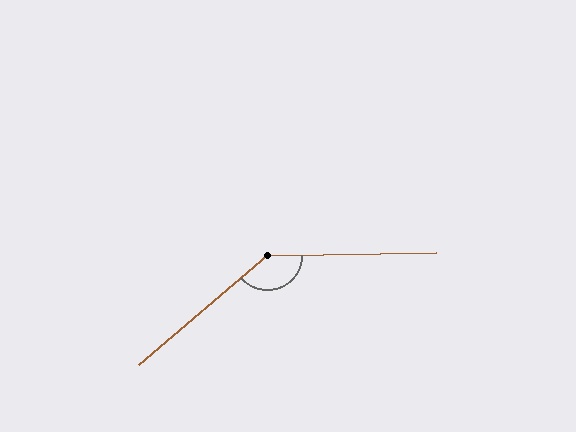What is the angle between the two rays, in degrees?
Approximately 141 degrees.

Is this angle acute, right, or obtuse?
It is obtuse.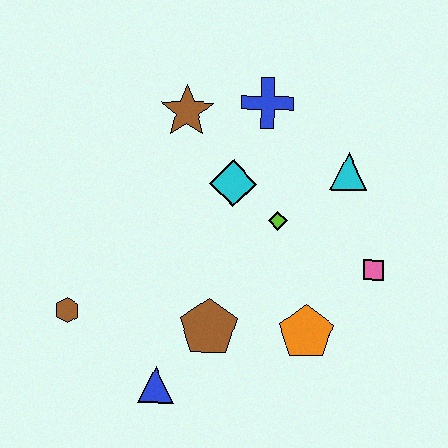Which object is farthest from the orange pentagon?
The brown star is farthest from the orange pentagon.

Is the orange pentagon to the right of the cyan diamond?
Yes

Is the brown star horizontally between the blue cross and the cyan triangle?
No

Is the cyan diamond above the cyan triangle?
No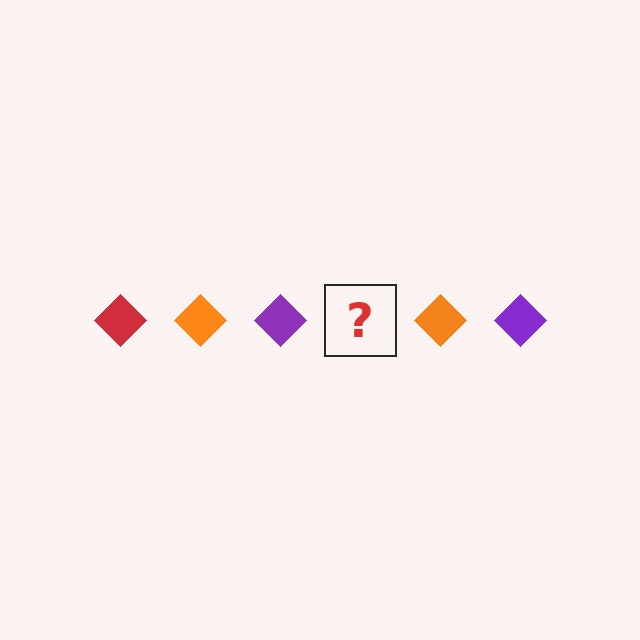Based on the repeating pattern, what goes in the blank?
The blank should be a red diamond.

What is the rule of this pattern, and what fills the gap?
The rule is that the pattern cycles through red, orange, purple diamonds. The gap should be filled with a red diamond.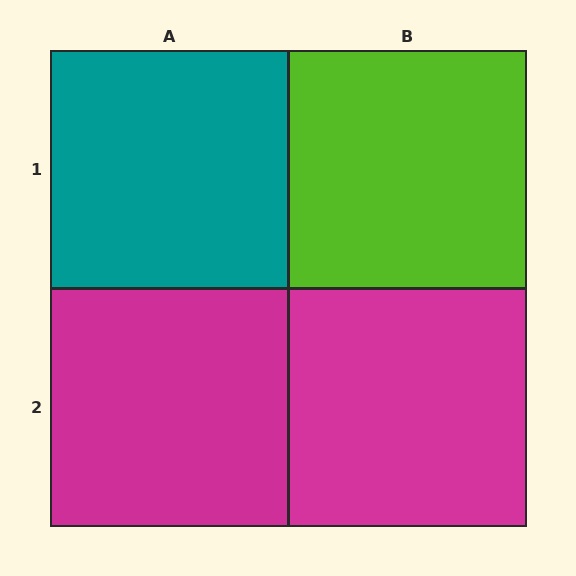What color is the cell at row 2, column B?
Magenta.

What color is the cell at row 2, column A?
Magenta.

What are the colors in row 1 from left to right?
Teal, lime.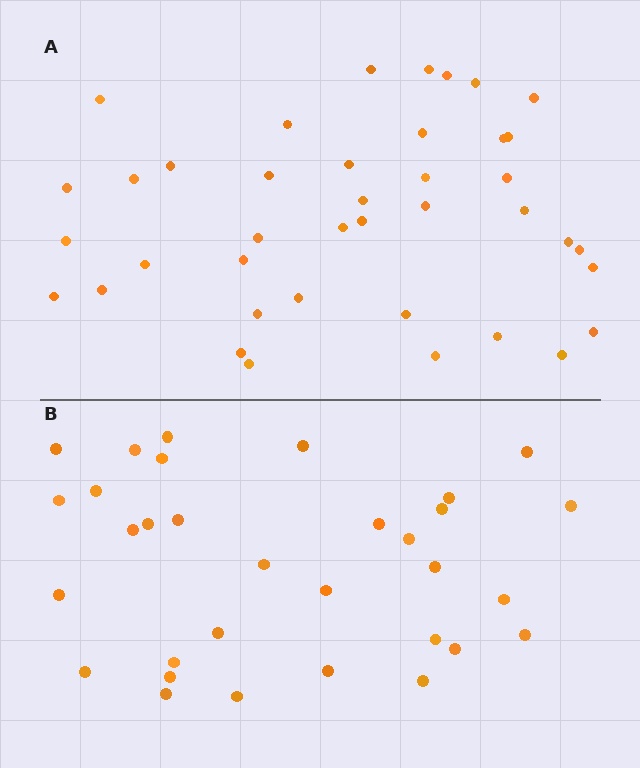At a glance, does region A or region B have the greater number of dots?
Region A (the top region) has more dots.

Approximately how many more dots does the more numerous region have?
Region A has roughly 8 or so more dots than region B.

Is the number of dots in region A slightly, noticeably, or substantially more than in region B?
Region A has noticeably more, but not dramatically so. The ratio is roughly 1.2 to 1.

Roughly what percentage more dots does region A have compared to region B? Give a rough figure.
About 25% more.